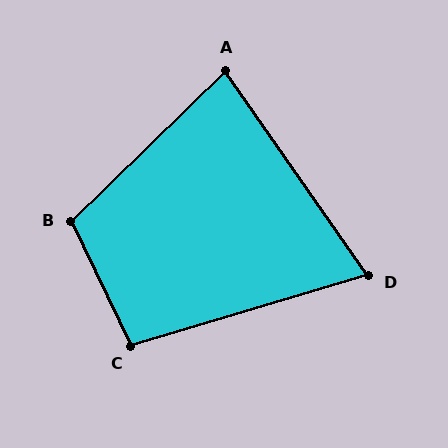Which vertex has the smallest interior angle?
D, at approximately 71 degrees.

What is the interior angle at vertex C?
Approximately 99 degrees (obtuse).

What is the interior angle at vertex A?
Approximately 81 degrees (acute).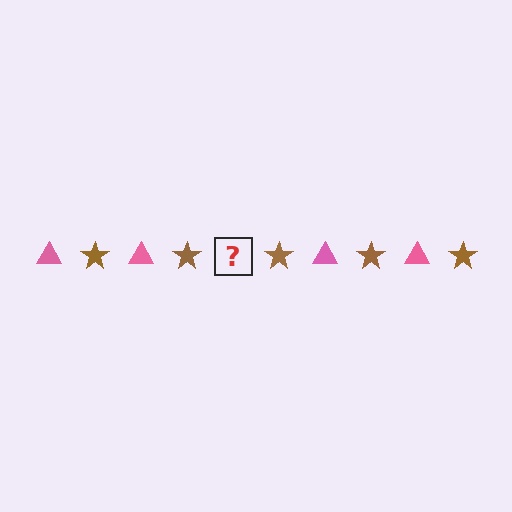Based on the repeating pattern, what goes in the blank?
The blank should be a pink triangle.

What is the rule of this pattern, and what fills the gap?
The rule is that the pattern alternates between pink triangle and brown star. The gap should be filled with a pink triangle.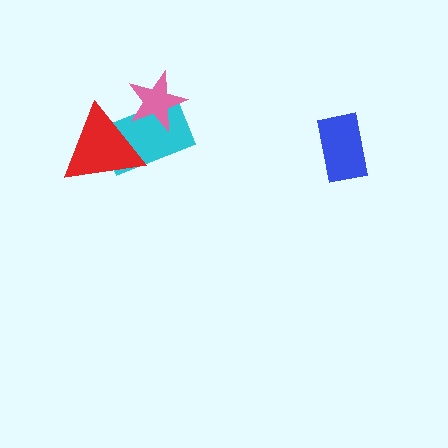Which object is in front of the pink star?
The red triangle is in front of the pink star.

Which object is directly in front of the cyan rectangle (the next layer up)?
The pink star is directly in front of the cyan rectangle.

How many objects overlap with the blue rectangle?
0 objects overlap with the blue rectangle.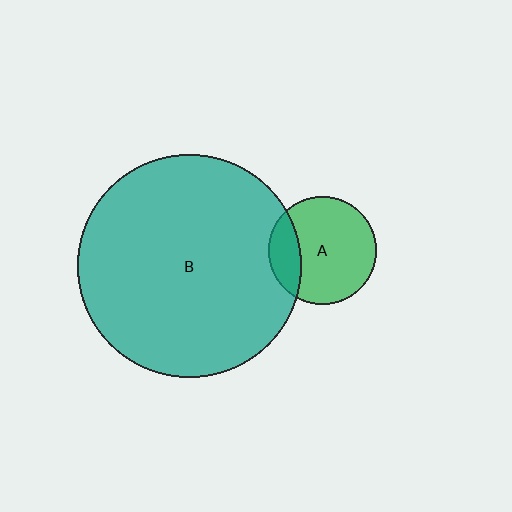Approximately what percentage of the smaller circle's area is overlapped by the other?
Approximately 20%.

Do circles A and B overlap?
Yes.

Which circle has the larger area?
Circle B (teal).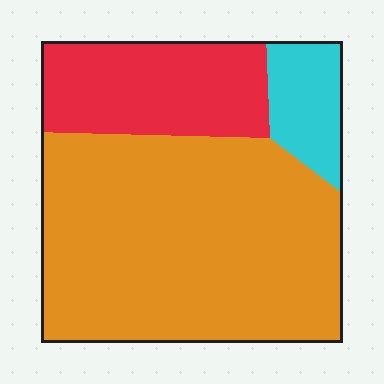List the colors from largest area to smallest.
From largest to smallest: orange, red, cyan.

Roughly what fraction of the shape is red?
Red takes up between a sixth and a third of the shape.